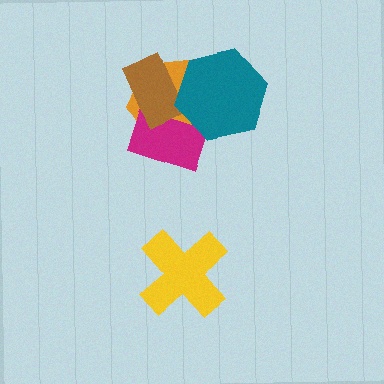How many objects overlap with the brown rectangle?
3 objects overlap with the brown rectangle.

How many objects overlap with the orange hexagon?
3 objects overlap with the orange hexagon.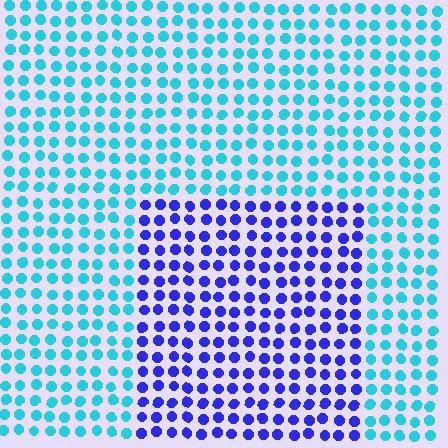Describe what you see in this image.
The image is filled with small cyan elements in a uniform arrangement. A rectangle-shaped region is visible where the elements are tinted to a slightly different hue, forming a subtle color boundary.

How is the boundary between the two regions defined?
The boundary is defined purely by a slight shift in hue (about 56 degrees). Spacing, size, and orientation are identical on both sides.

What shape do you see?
I see a rectangle.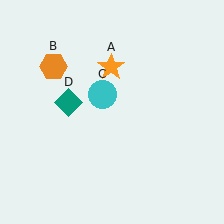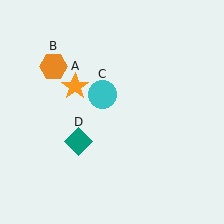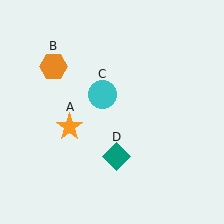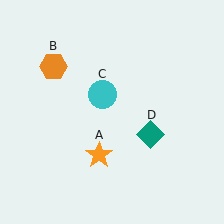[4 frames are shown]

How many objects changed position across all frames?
2 objects changed position: orange star (object A), teal diamond (object D).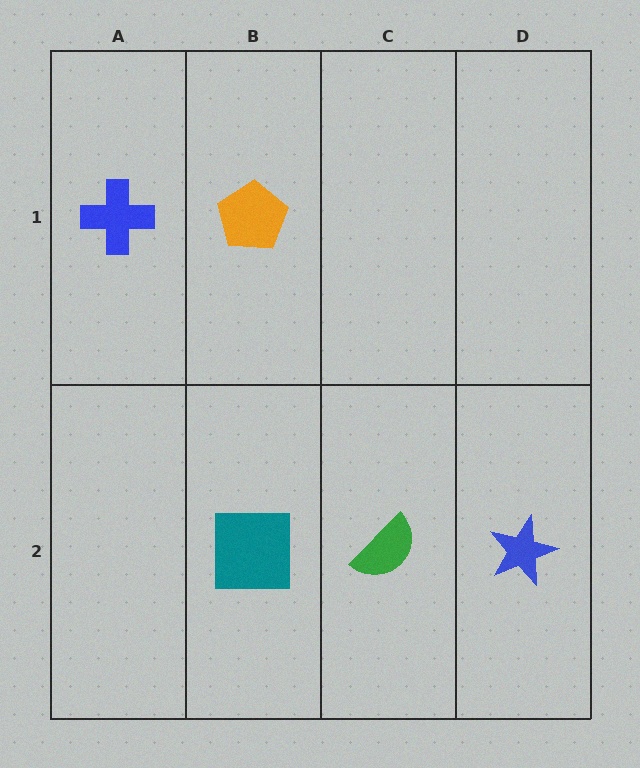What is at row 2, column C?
A green semicircle.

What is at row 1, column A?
A blue cross.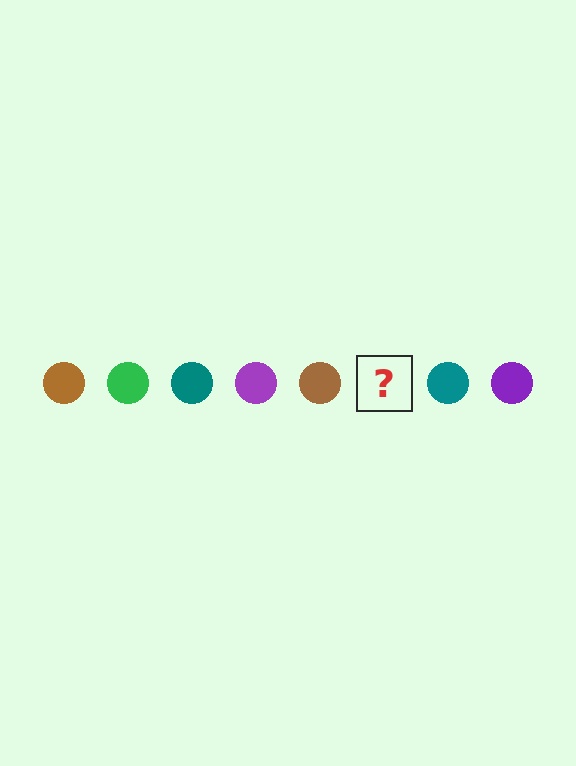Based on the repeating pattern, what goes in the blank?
The blank should be a green circle.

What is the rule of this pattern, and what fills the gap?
The rule is that the pattern cycles through brown, green, teal, purple circles. The gap should be filled with a green circle.